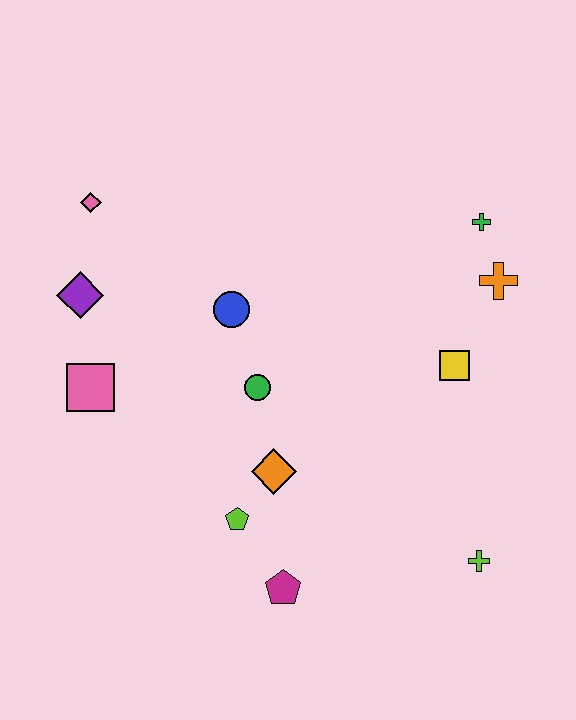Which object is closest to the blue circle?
The green circle is closest to the blue circle.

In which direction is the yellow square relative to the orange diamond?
The yellow square is to the right of the orange diamond.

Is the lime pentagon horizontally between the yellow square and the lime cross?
No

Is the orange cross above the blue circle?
Yes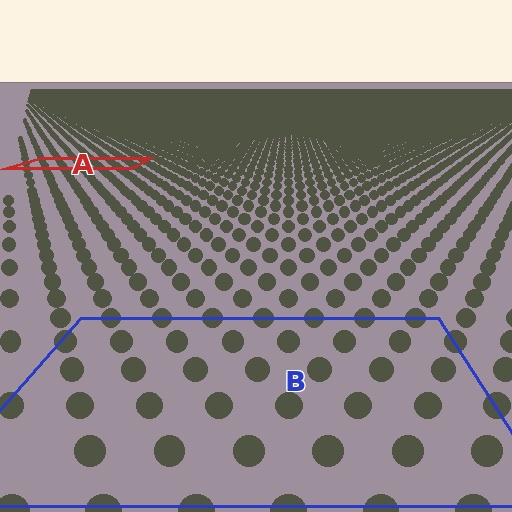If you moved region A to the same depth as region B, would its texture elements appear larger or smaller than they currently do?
They would appear larger. At a closer depth, the same texture elements are projected at a bigger on-screen size.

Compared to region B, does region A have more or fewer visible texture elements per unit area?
Region A has more texture elements per unit area — they are packed more densely because it is farther away.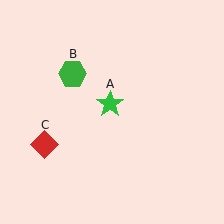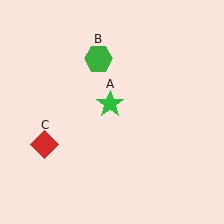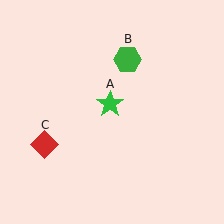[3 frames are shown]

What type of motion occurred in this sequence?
The green hexagon (object B) rotated clockwise around the center of the scene.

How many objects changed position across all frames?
1 object changed position: green hexagon (object B).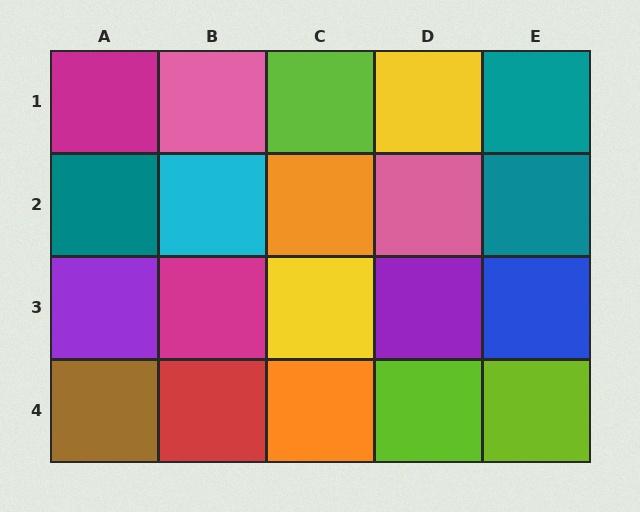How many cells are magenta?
2 cells are magenta.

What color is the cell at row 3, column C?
Yellow.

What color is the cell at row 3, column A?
Purple.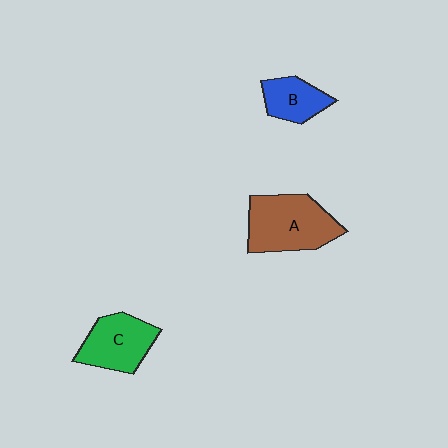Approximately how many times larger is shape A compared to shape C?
Approximately 1.3 times.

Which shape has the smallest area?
Shape B (blue).